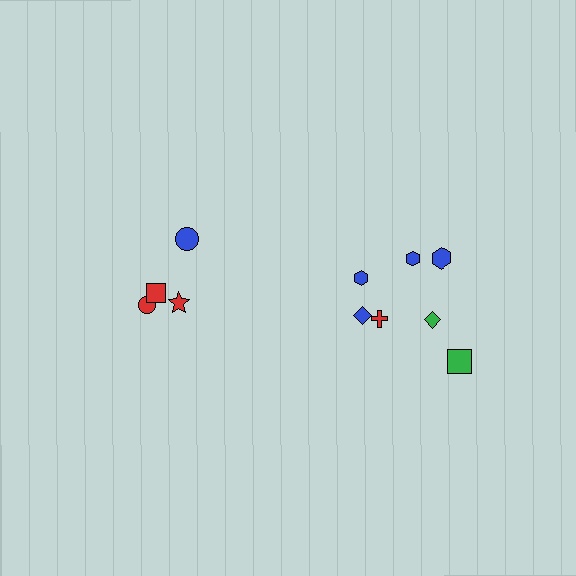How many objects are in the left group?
There are 4 objects.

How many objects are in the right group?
There are 7 objects.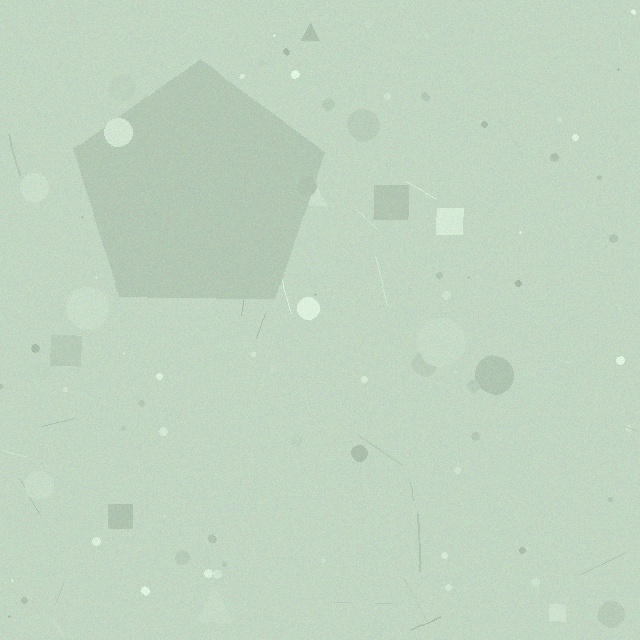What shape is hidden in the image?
A pentagon is hidden in the image.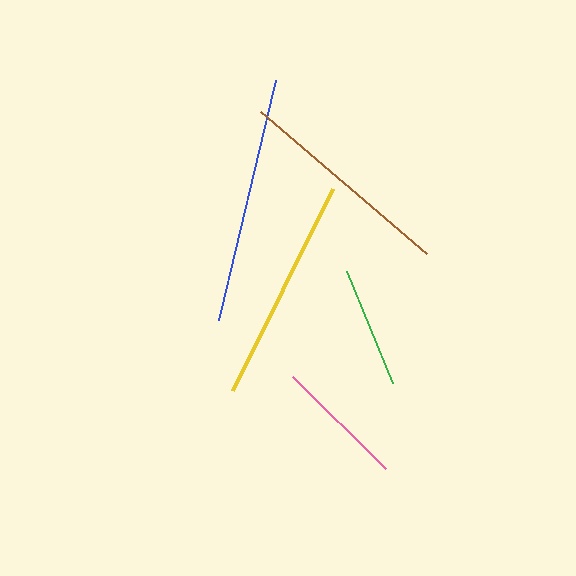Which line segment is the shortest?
The green line is the shortest at approximately 121 pixels.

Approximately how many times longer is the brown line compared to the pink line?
The brown line is approximately 1.7 times the length of the pink line.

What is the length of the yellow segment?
The yellow segment is approximately 225 pixels long.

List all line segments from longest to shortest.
From longest to shortest: blue, yellow, brown, pink, green.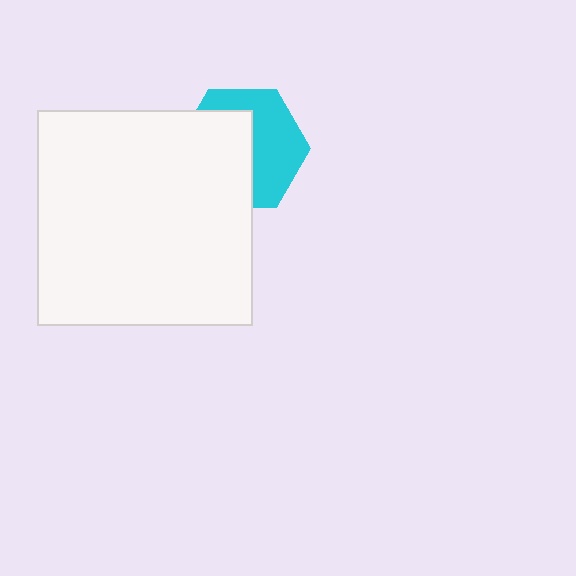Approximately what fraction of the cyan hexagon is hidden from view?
Roughly 52% of the cyan hexagon is hidden behind the white square.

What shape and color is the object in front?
The object in front is a white square.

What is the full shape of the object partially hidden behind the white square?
The partially hidden object is a cyan hexagon.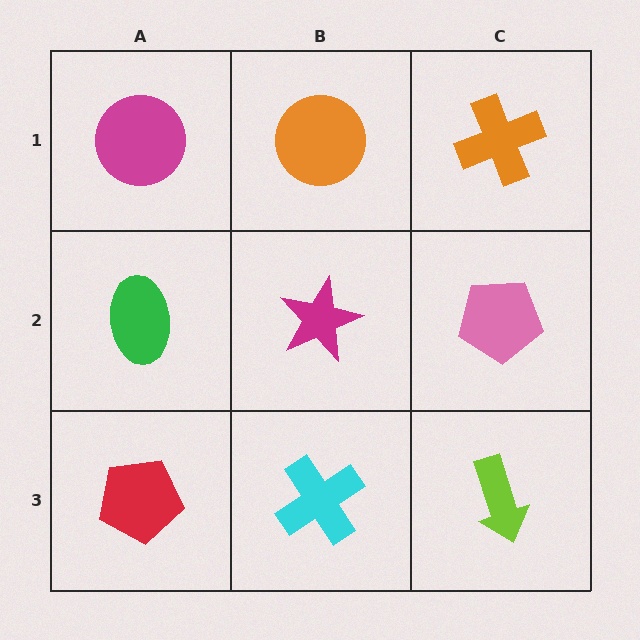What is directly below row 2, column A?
A red pentagon.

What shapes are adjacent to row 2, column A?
A magenta circle (row 1, column A), a red pentagon (row 3, column A), a magenta star (row 2, column B).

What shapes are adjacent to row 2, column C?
An orange cross (row 1, column C), a lime arrow (row 3, column C), a magenta star (row 2, column B).